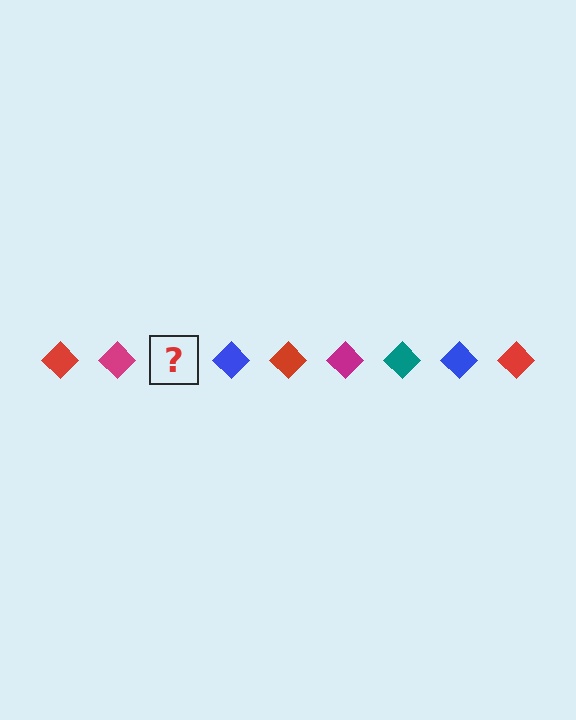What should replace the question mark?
The question mark should be replaced with a teal diamond.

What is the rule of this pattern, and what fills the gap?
The rule is that the pattern cycles through red, magenta, teal, blue diamonds. The gap should be filled with a teal diamond.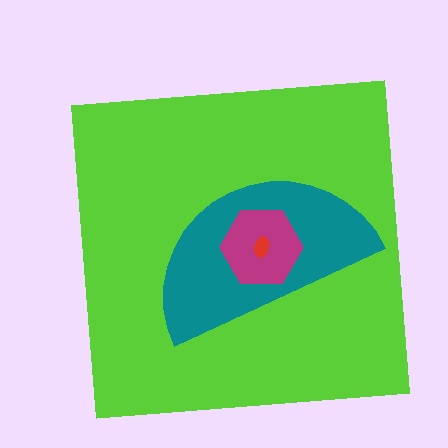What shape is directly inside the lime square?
The teal semicircle.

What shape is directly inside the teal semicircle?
The magenta hexagon.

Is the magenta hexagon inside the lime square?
Yes.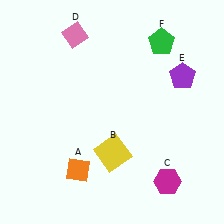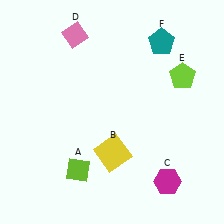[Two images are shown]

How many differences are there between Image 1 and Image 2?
There are 3 differences between the two images.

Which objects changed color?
A changed from orange to lime. E changed from purple to lime. F changed from green to teal.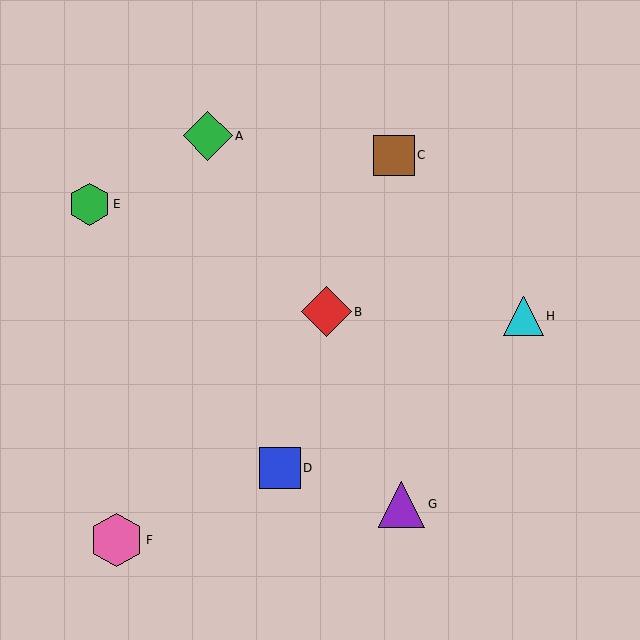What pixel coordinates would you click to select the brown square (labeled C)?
Click at (394, 155) to select the brown square C.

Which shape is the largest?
The pink hexagon (labeled F) is the largest.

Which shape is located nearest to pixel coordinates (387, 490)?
The purple triangle (labeled G) at (402, 504) is nearest to that location.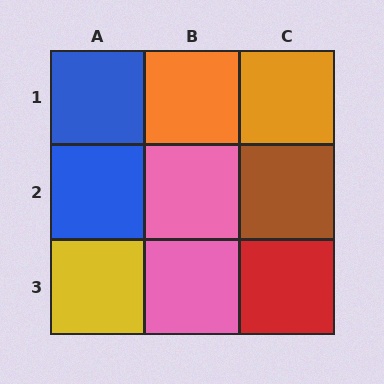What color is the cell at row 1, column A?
Blue.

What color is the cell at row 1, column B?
Orange.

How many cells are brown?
1 cell is brown.